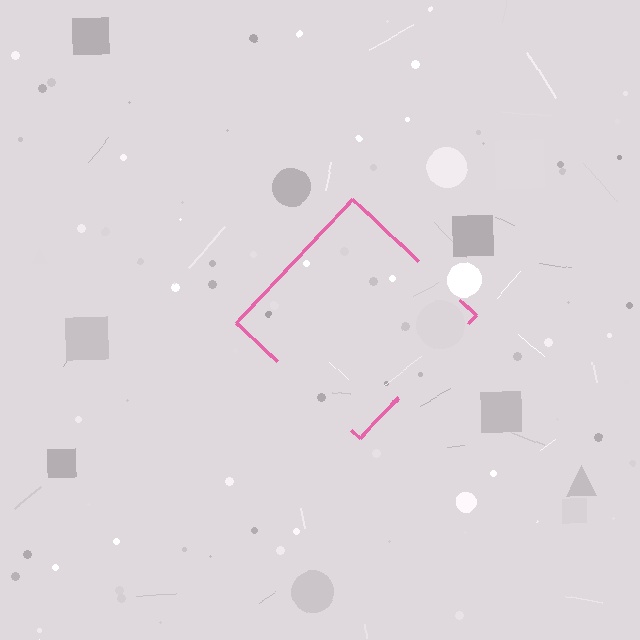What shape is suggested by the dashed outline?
The dashed outline suggests a diamond.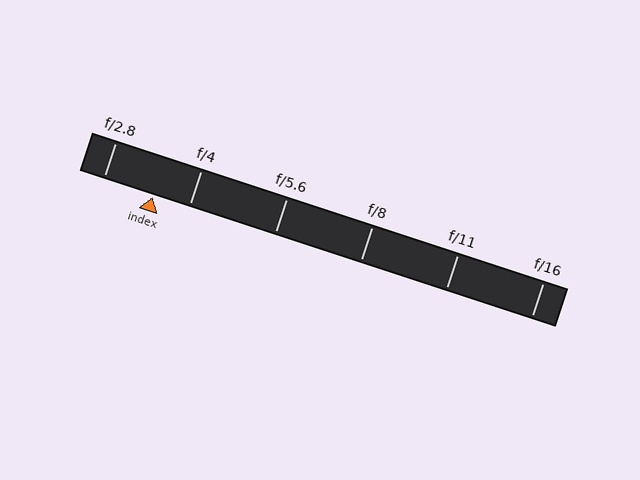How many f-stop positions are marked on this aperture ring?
There are 6 f-stop positions marked.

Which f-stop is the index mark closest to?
The index mark is closest to f/4.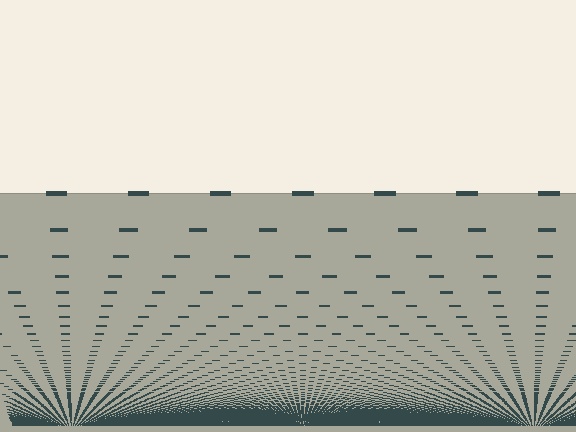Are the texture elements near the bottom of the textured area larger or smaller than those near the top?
Smaller. The gradient is inverted — elements near the bottom are smaller and denser.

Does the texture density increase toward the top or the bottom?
Density increases toward the bottom.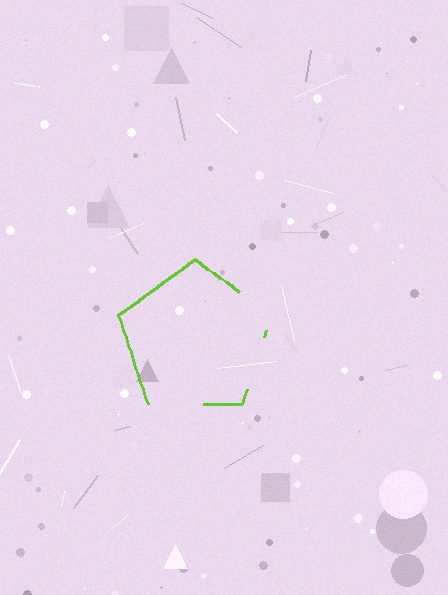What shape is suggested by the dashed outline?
The dashed outline suggests a pentagon.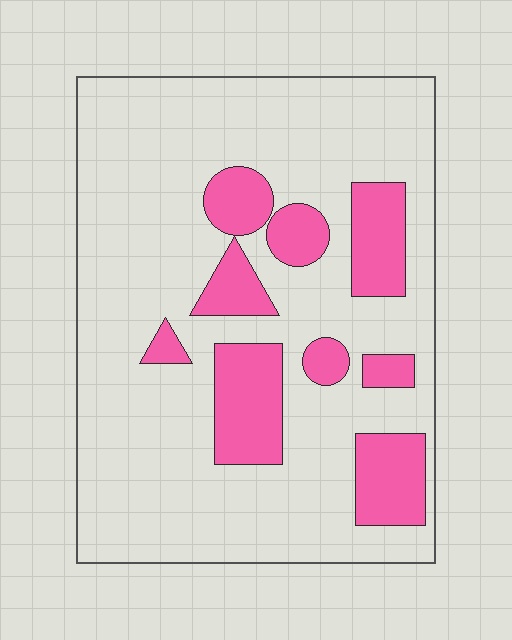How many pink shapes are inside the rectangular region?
9.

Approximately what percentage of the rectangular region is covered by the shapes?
Approximately 20%.